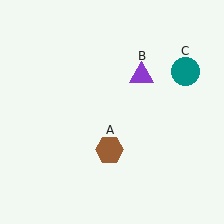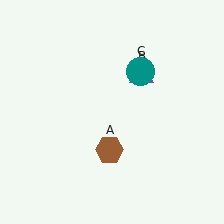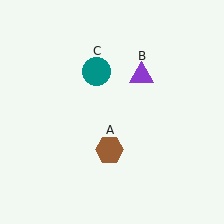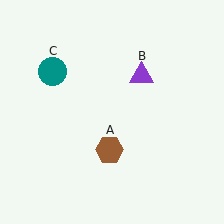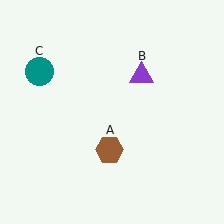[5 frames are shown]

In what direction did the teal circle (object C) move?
The teal circle (object C) moved left.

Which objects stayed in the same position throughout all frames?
Brown hexagon (object A) and purple triangle (object B) remained stationary.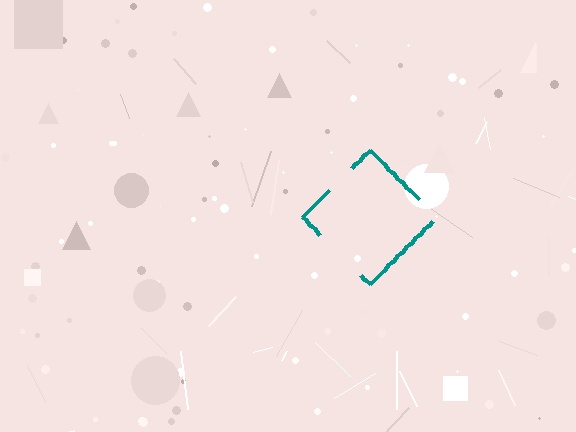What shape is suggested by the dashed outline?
The dashed outline suggests a diamond.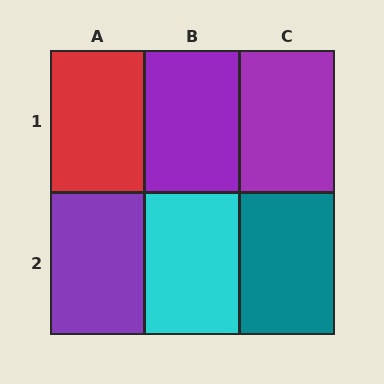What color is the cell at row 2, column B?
Cyan.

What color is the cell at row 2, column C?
Teal.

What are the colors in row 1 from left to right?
Red, purple, purple.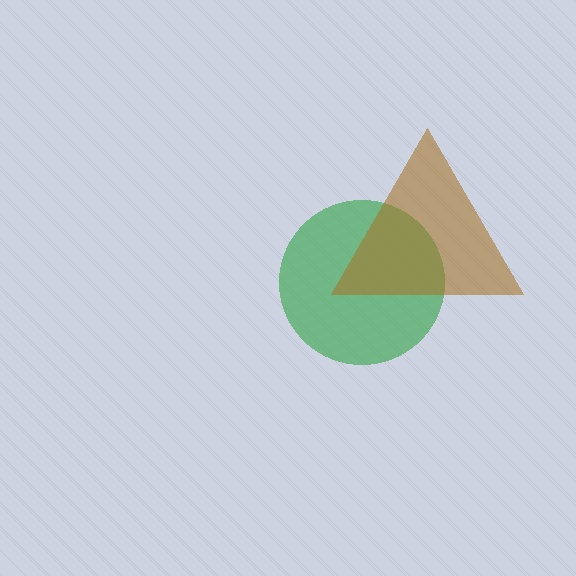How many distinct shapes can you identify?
There are 2 distinct shapes: a green circle, a brown triangle.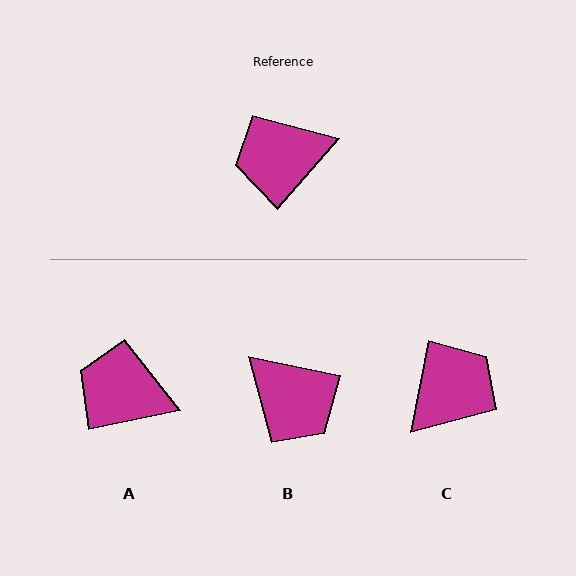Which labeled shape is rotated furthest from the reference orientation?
C, about 150 degrees away.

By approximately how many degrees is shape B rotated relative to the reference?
Approximately 120 degrees counter-clockwise.